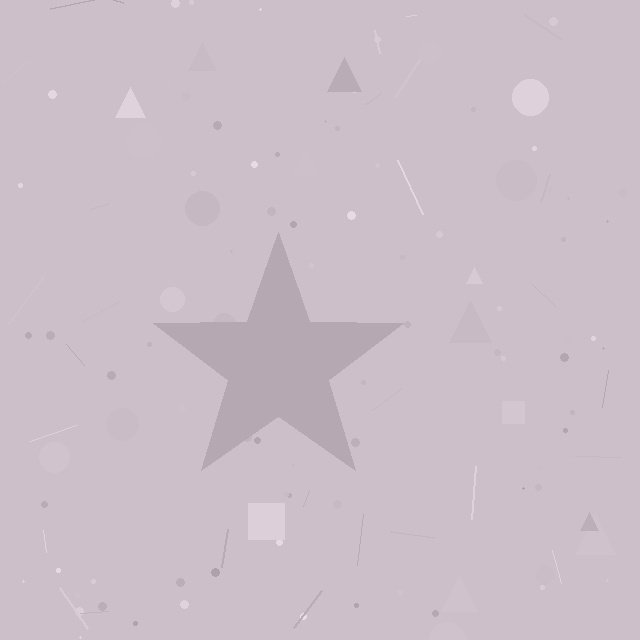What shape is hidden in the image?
A star is hidden in the image.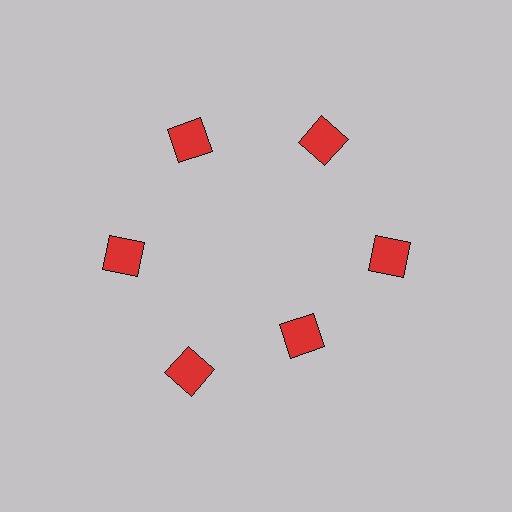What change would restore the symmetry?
The symmetry would be restored by moving it outward, back onto the ring so that all 6 squares sit at equal angles and equal distance from the center.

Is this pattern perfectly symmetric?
No. The 6 red squares are arranged in a ring, but one element near the 5 o'clock position is pulled inward toward the center, breaking the 6-fold rotational symmetry.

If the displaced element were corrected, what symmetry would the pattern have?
It would have 6-fold rotational symmetry — the pattern would map onto itself every 60 degrees.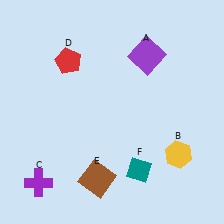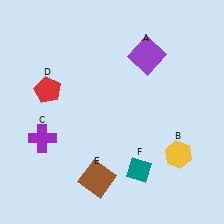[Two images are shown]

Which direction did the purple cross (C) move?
The purple cross (C) moved up.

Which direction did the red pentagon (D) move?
The red pentagon (D) moved down.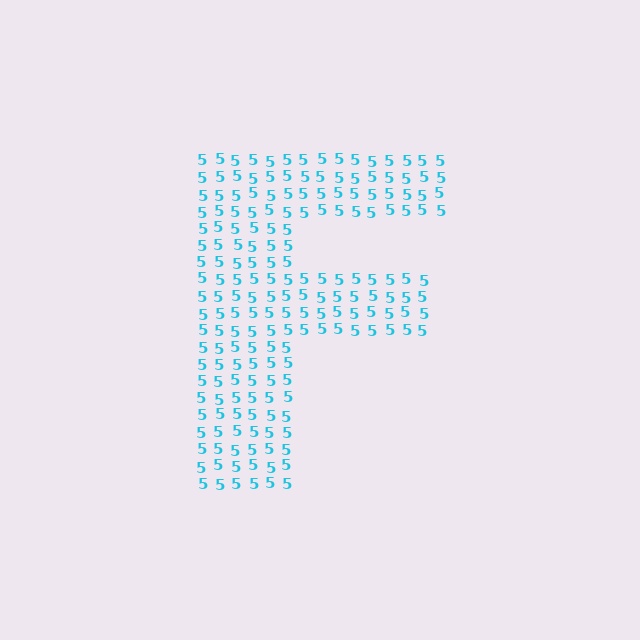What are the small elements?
The small elements are digit 5's.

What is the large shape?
The large shape is the letter F.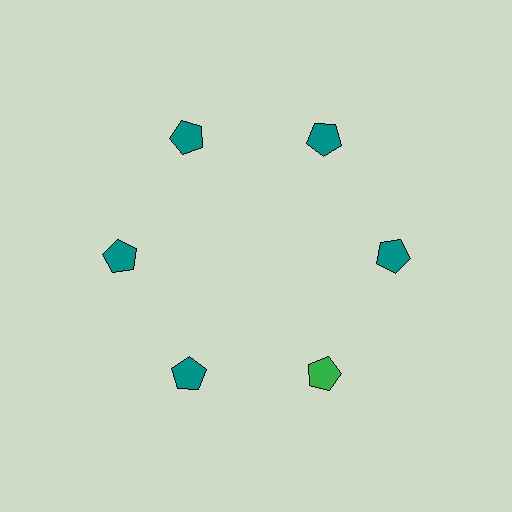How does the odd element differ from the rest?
It has a different color: green instead of teal.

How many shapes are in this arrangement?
There are 6 shapes arranged in a ring pattern.